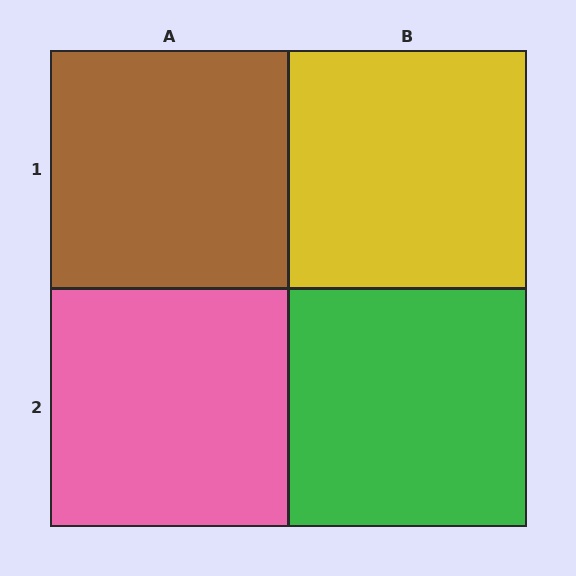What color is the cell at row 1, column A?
Brown.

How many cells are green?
1 cell is green.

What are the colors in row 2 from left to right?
Pink, green.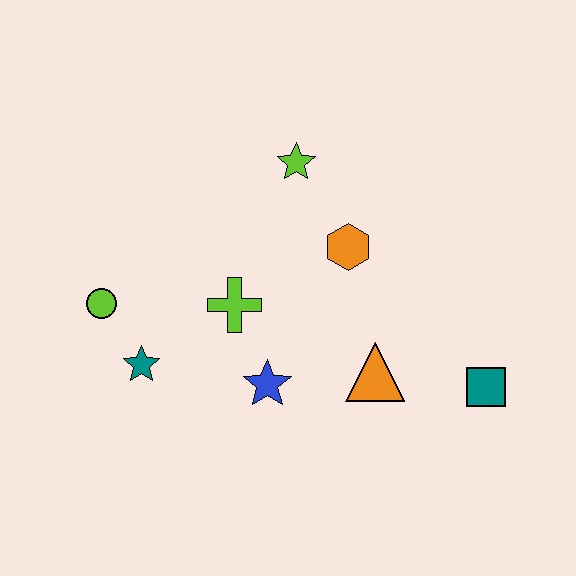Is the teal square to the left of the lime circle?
No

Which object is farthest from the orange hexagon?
The lime circle is farthest from the orange hexagon.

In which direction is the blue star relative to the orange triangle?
The blue star is to the left of the orange triangle.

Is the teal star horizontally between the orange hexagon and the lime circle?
Yes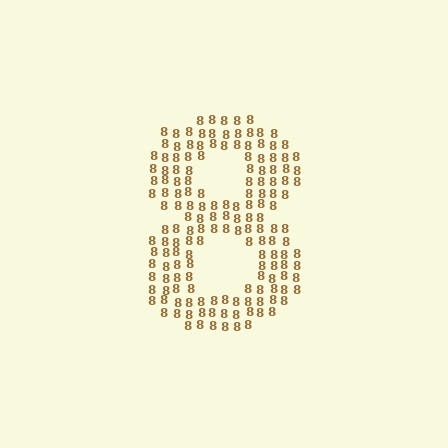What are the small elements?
The small elements are digit 8's.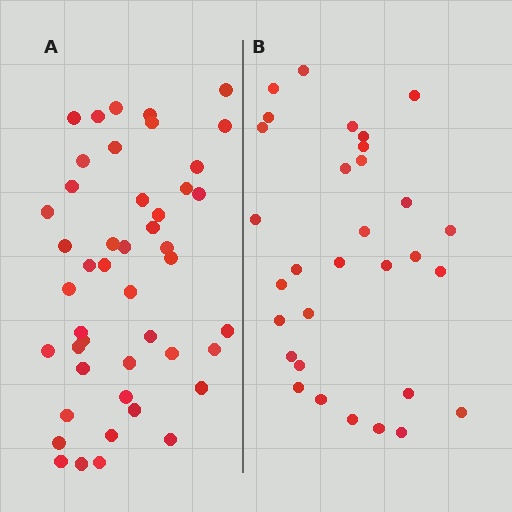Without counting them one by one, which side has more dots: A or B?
Region A (the left region) has more dots.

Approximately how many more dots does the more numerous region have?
Region A has approximately 15 more dots than region B.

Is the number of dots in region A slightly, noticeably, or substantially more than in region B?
Region A has substantially more. The ratio is roughly 1.5 to 1.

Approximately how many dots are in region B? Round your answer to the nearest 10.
About 30 dots. (The exact count is 31, which rounds to 30.)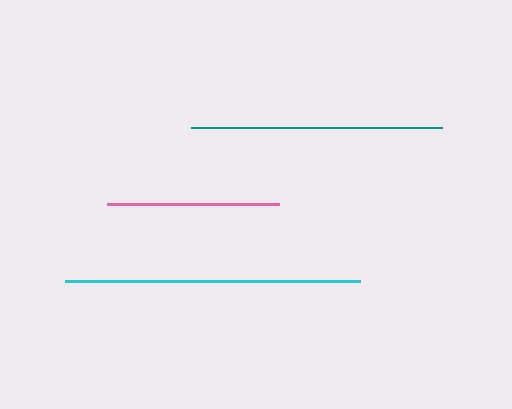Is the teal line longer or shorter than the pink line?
The teal line is longer than the pink line.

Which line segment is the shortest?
The pink line is the shortest at approximately 172 pixels.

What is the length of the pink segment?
The pink segment is approximately 172 pixels long.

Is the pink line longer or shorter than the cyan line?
The cyan line is longer than the pink line.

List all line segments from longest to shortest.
From longest to shortest: cyan, teal, pink.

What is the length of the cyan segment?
The cyan segment is approximately 295 pixels long.